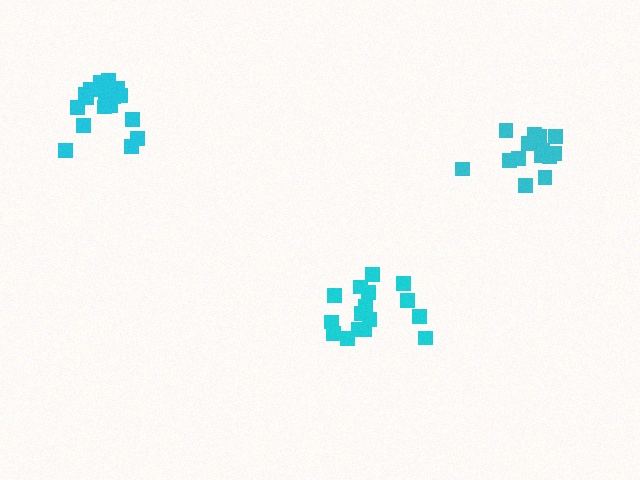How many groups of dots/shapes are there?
There are 3 groups.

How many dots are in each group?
Group 1: 16 dots, Group 2: 14 dots, Group 3: 17 dots (47 total).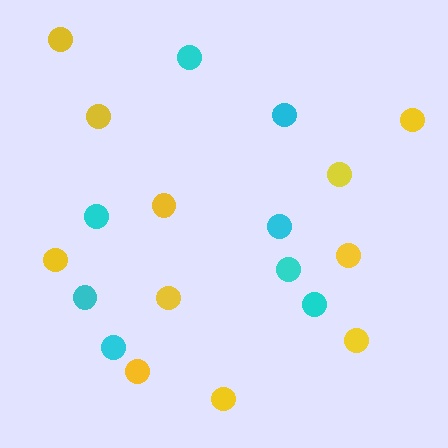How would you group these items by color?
There are 2 groups: one group of yellow circles (11) and one group of cyan circles (8).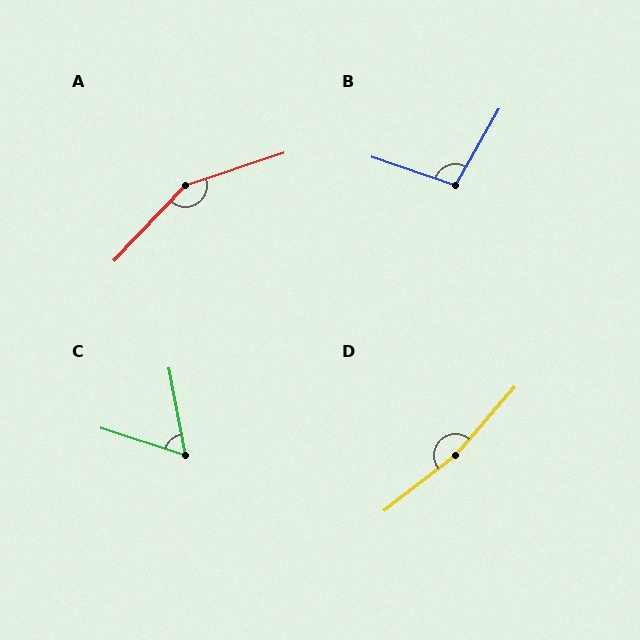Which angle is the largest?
D, at approximately 168 degrees.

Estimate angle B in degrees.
Approximately 100 degrees.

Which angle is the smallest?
C, at approximately 61 degrees.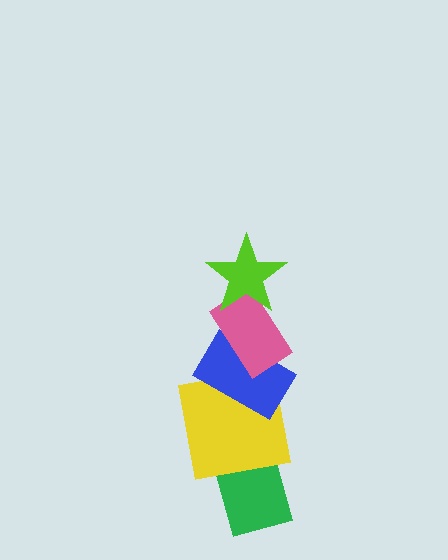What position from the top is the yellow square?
The yellow square is 4th from the top.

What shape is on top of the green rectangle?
The yellow square is on top of the green rectangle.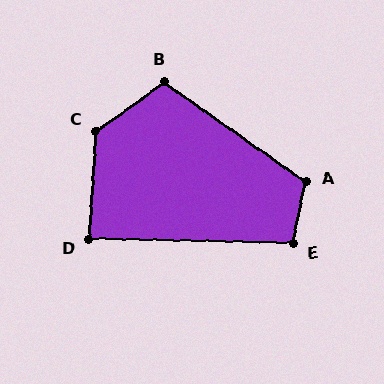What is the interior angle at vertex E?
Approximately 100 degrees (obtuse).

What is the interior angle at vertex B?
Approximately 109 degrees (obtuse).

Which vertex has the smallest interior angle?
D, at approximately 87 degrees.